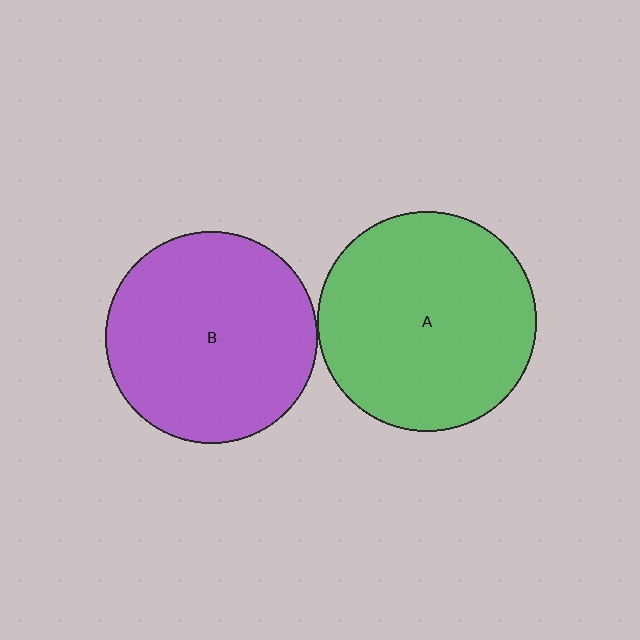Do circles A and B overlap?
Yes.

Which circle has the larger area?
Circle A (green).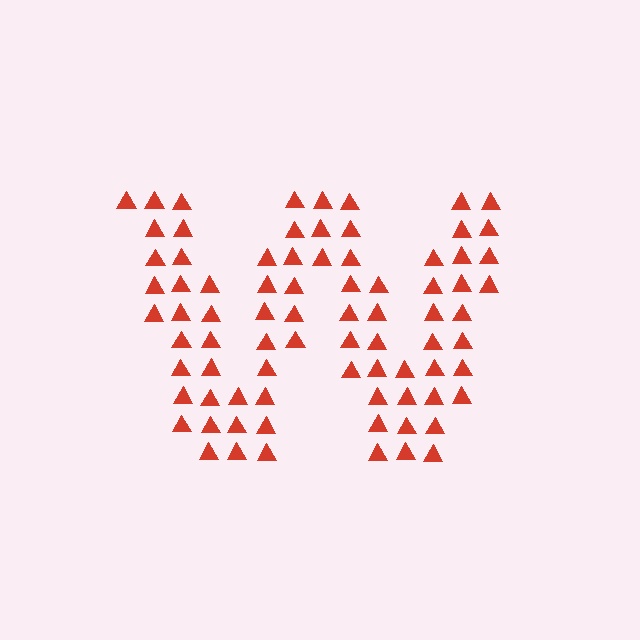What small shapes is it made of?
It is made of small triangles.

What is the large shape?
The large shape is the letter W.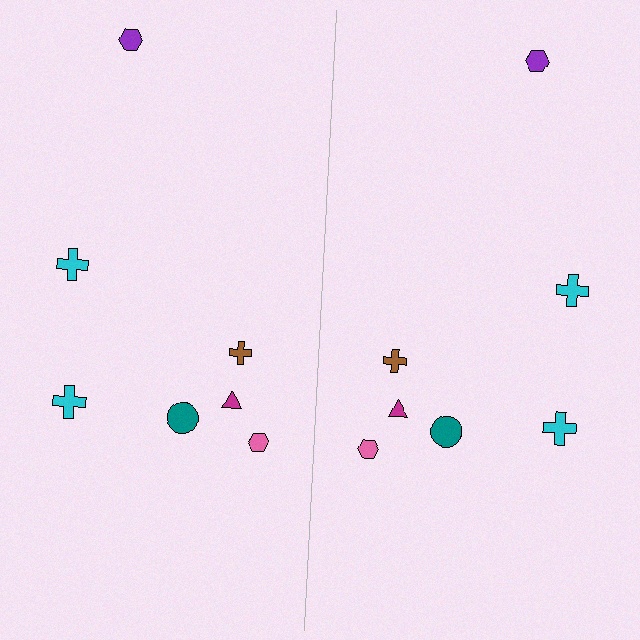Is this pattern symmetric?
Yes, this pattern has bilateral (reflection) symmetry.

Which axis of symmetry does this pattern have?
The pattern has a vertical axis of symmetry running through the center of the image.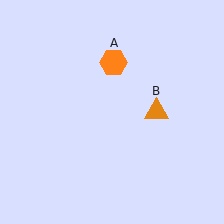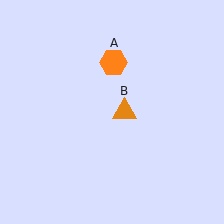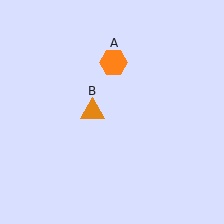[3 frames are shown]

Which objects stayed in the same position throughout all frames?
Orange hexagon (object A) remained stationary.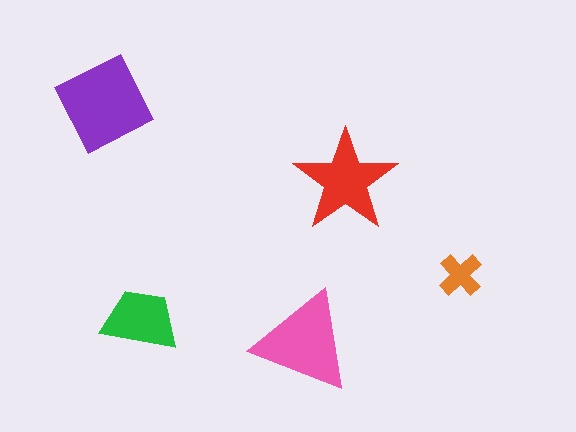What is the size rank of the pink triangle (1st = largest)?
2nd.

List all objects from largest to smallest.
The purple square, the pink triangle, the red star, the green trapezoid, the orange cross.